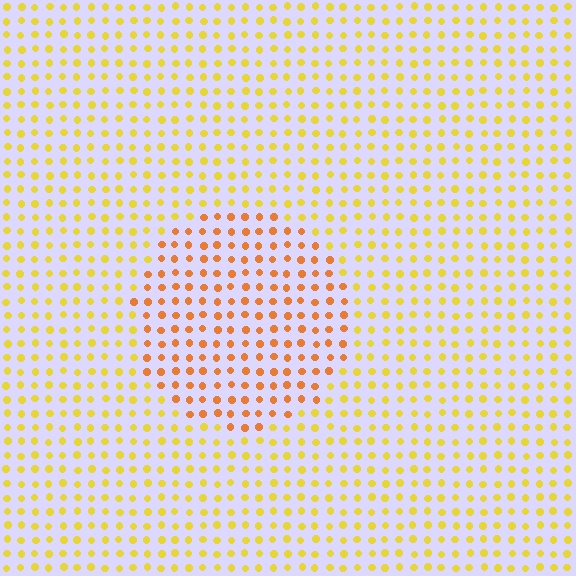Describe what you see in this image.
The image is filled with small yellow elements in a uniform arrangement. A circle-shaped region is visible where the elements are tinted to a slightly different hue, forming a subtle color boundary.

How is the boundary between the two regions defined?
The boundary is defined purely by a slight shift in hue (about 31 degrees). Spacing, size, and orientation are identical on both sides.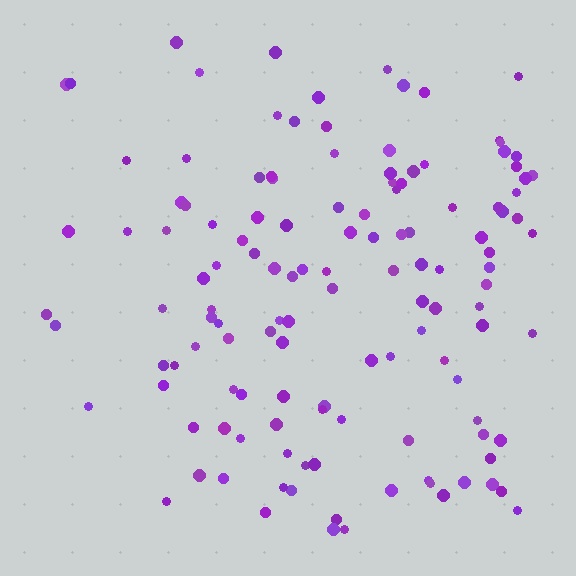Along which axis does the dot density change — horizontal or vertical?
Horizontal.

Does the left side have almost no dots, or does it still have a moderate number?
Still a moderate number, just noticeably fewer than the right.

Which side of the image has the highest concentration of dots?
The right.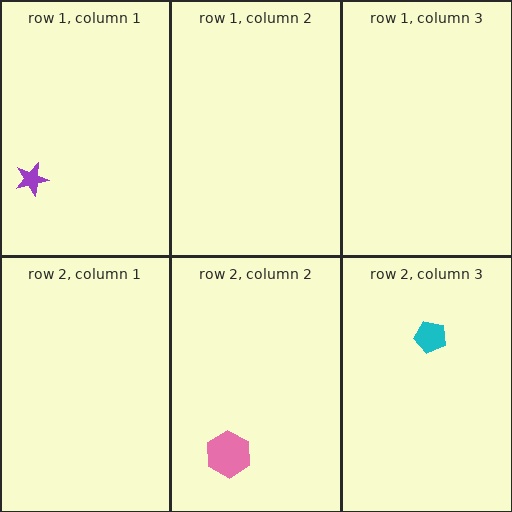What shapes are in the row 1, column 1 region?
The purple star.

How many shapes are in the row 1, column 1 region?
1.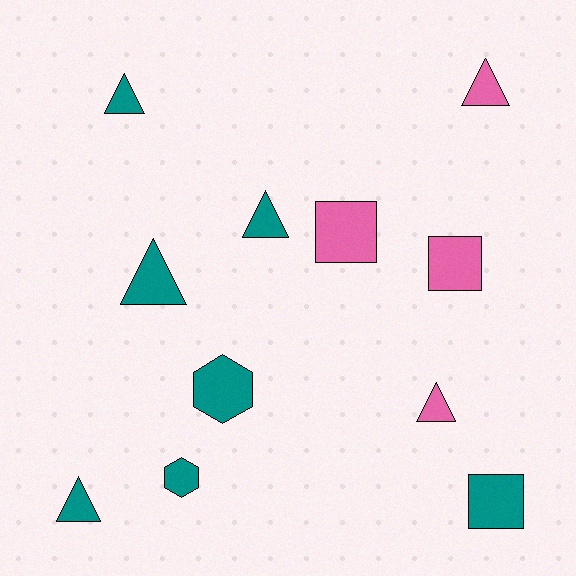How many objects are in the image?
There are 11 objects.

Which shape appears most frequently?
Triangle, with 6 objects.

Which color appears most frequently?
Teal, with 7 objects.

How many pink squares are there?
There are 2 pink squares.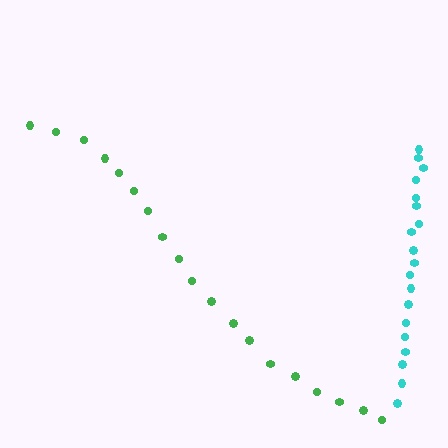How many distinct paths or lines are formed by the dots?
There are 2 distinct paths.